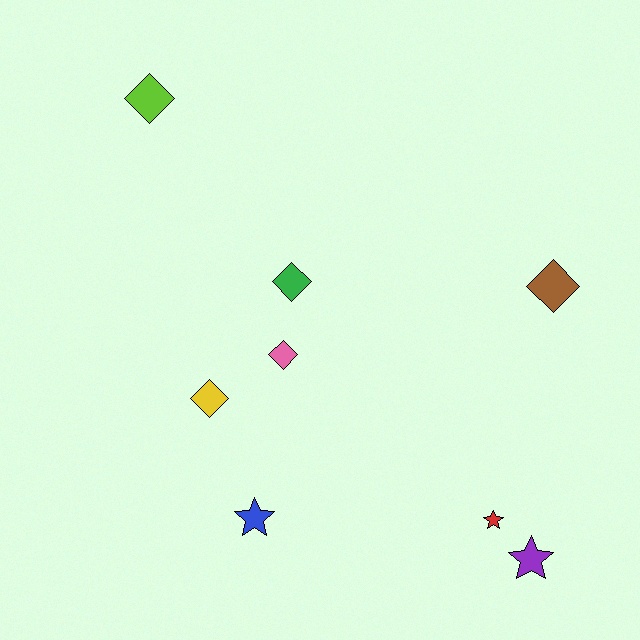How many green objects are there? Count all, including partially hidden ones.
There is 1 green object.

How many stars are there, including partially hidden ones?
There are 3 stars.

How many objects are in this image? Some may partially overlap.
There are 8 objects.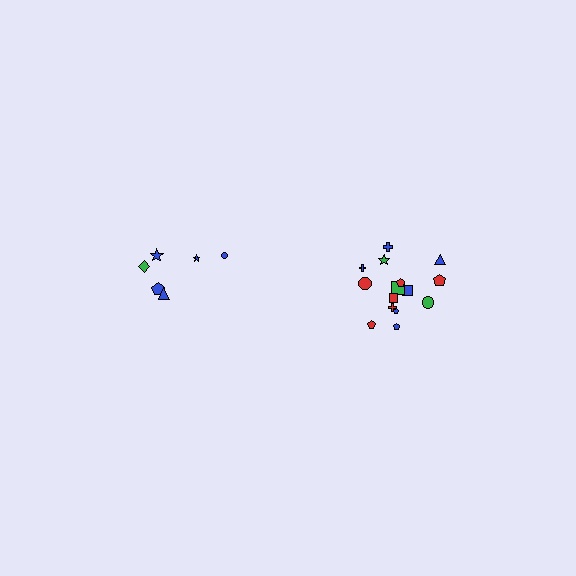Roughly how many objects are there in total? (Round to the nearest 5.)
Roughly 20 objects in total.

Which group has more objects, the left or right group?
The right group.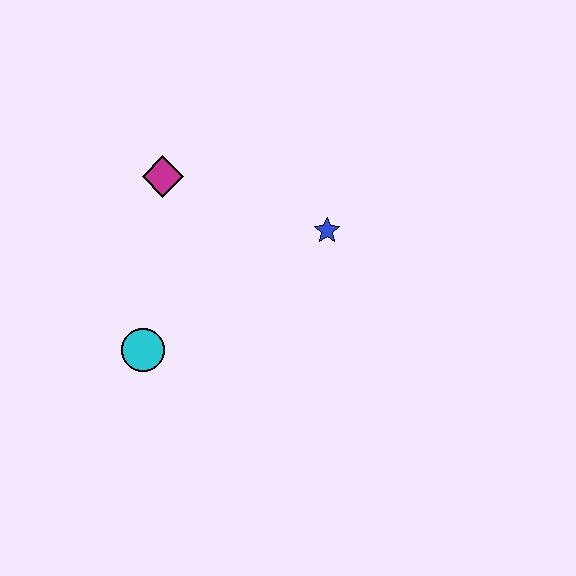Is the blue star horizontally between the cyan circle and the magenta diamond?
No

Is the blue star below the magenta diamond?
Yes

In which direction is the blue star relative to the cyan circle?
The blue star is to the right of the cyan circle.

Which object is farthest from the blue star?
The cyan circle is farthest from the blue star.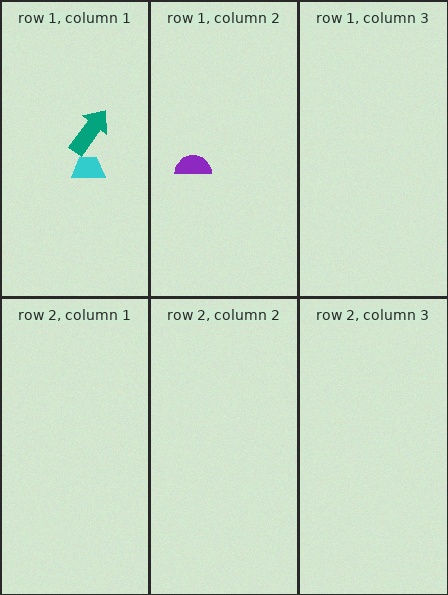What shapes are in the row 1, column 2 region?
The purple semicircle.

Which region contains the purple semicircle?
The row 1, column 2 region.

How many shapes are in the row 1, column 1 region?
2.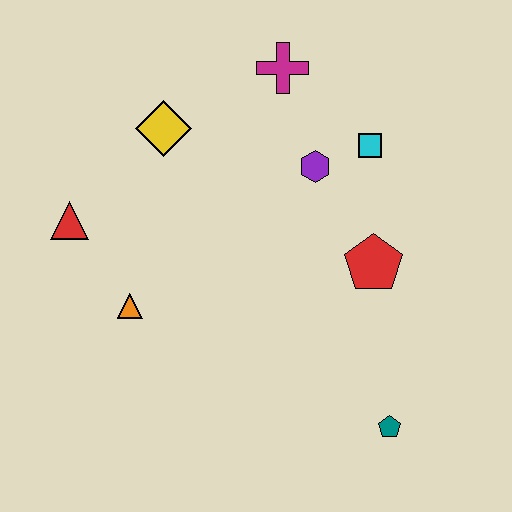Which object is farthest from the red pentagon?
The red triangle is farthest from the red pentagon.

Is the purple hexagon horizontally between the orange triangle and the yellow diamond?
No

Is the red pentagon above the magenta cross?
No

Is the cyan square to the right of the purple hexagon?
Yes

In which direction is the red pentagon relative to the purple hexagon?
The red pentagon is below the purple hexagon.